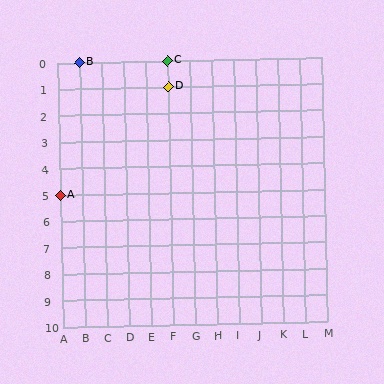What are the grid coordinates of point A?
Point A is at grid coordinates (A, 5).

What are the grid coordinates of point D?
Point D is at grid coordinates (F, 1).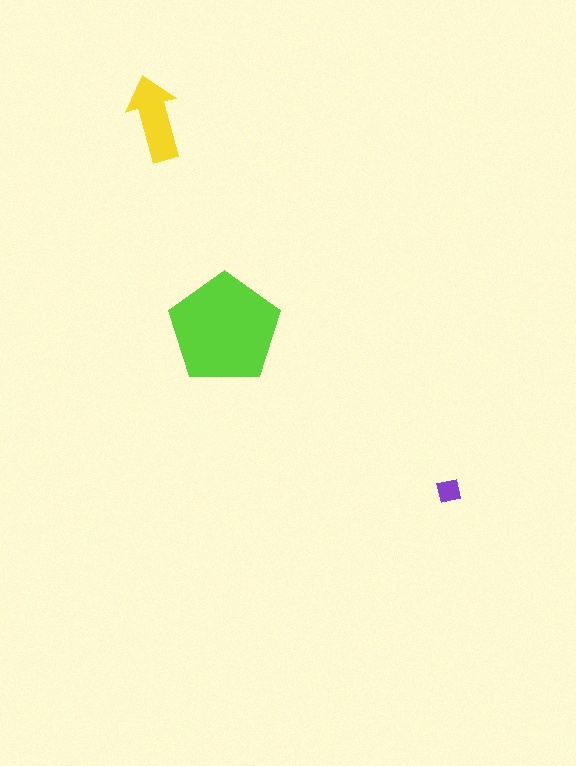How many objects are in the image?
There are 3 objects in the image.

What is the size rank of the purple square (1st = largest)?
3rd.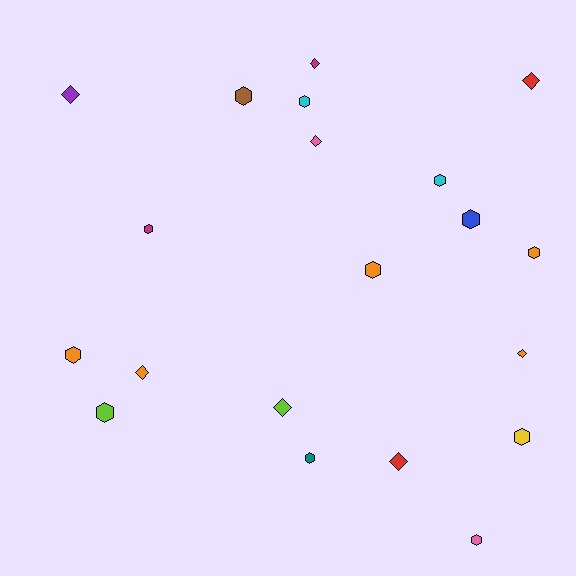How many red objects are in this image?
There are 2 red objects.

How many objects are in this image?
There are 20 objects.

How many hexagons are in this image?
There are 12 hexagons.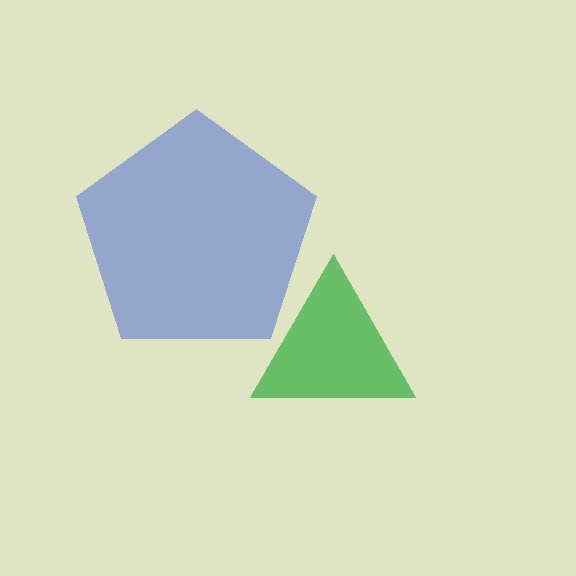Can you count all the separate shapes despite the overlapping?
Yes, there are 2 separate shapes.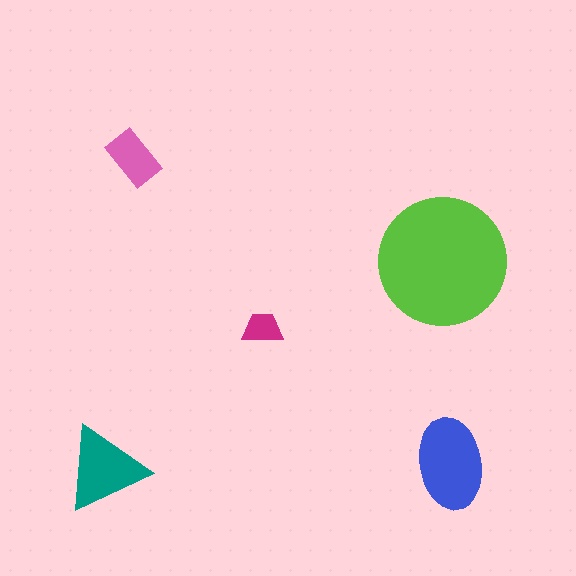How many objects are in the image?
There are 5 objects in the image.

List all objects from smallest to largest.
The magenta trapezoid, the pink rectangle, the teal triangle, the blue ellipse, the lime circle.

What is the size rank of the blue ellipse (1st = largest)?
2nd.